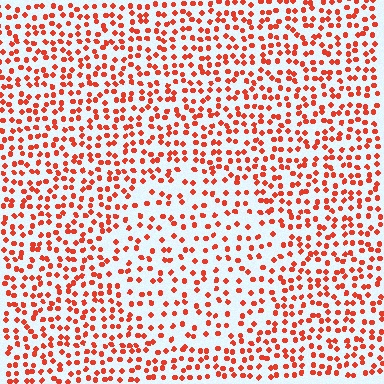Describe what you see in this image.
The image contains small red elements arranged at two different densities. A circle-shaped region is visible where the elements are less densely packed than the surrounding area.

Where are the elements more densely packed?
The elements are more densely packed outside the circle boundary.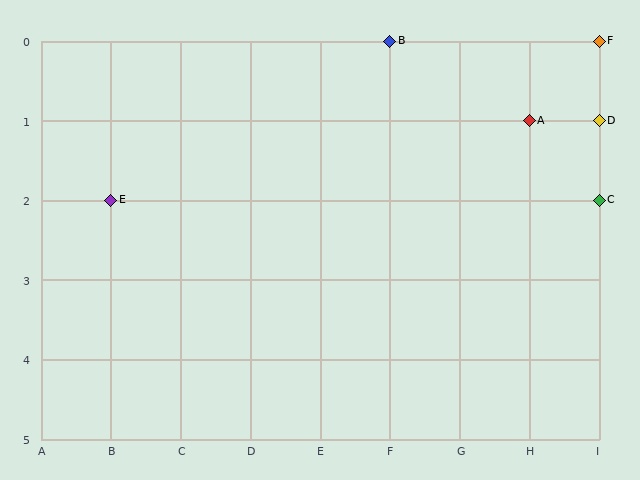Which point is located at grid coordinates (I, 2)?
Point C is at (I, 2).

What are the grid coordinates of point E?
Point E is at grid coordinates (B, 2).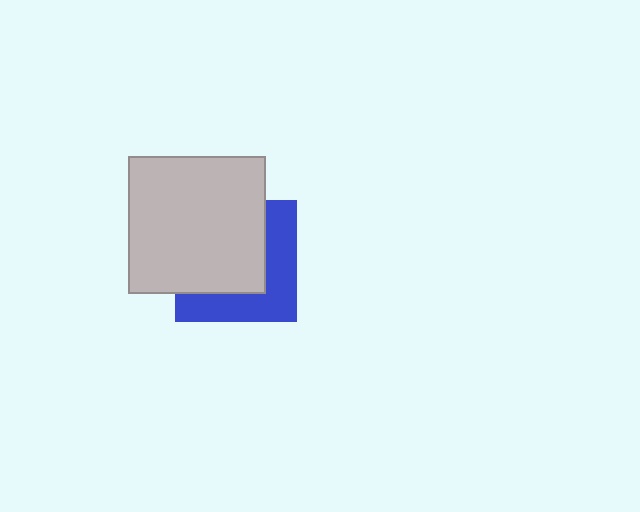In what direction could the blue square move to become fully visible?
The blue square could move toward the lower-right. That would shift it out from behind the light gray square entirely.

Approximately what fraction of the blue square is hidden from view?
Roughly 57% of the blue square is hidden behind the light gray square.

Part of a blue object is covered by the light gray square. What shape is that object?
It is a square.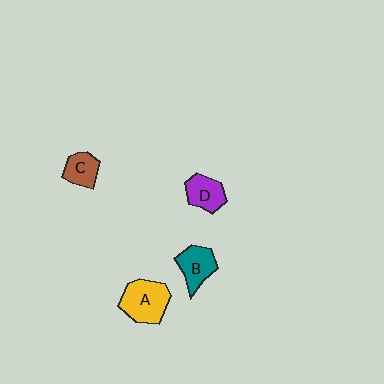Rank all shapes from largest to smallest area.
From largest to smallest: A (yellow), B (teal), D (purple), C (brown).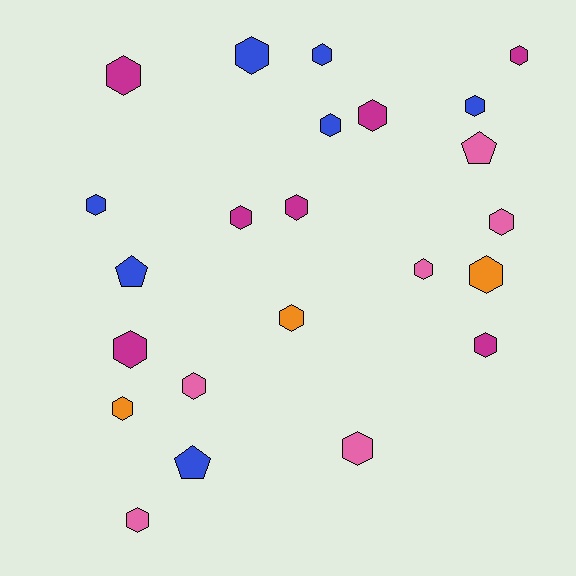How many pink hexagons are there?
There are 5 pink hexagons.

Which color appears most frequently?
Magenta, with 7 objects.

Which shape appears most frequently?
Hexagon, with 20 objects.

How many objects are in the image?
There are 23 objects.